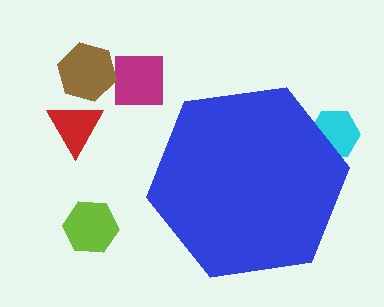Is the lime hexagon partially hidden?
No, the lime hexagon is fully visible.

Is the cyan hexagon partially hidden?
Yes, the cyan hexagon is partially hidden behind the blue hexagon.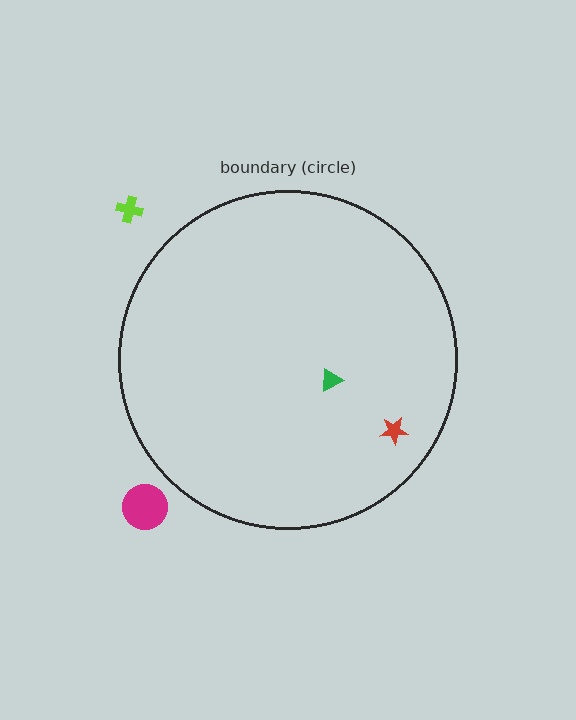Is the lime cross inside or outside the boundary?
Outside.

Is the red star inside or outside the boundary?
Inside.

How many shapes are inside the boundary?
2 inside, 2 outside.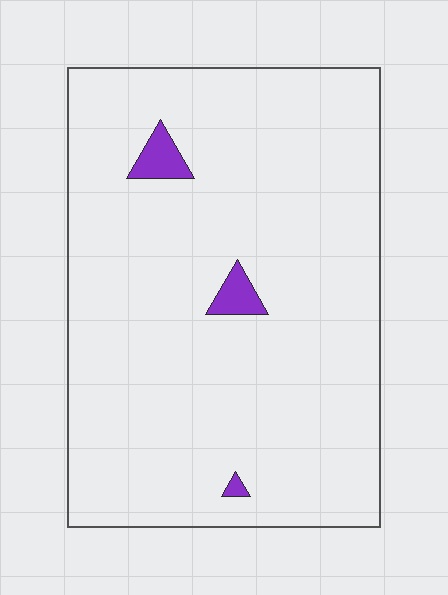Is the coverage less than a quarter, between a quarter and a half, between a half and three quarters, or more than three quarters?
Less than a quarter.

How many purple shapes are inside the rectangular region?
3.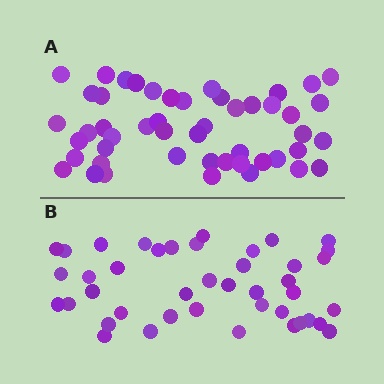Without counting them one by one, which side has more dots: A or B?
Region A (the top region) has more dots.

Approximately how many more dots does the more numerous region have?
Region A has roughly 8 or so more dots than region B.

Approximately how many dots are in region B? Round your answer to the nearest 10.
About 40 dots. (The exact count is 42, which rounds to 40.)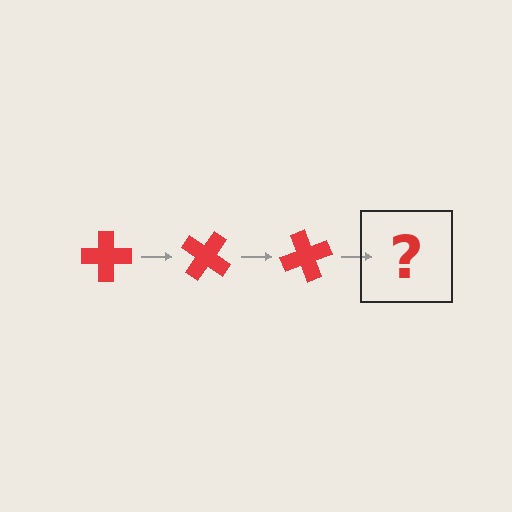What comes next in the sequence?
The next element should be a red cross rotated 105 degrees.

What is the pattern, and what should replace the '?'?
The pattern is that the cross rotates 35 degrees each step. The '?' should be a red cross rotated 105 degrees.